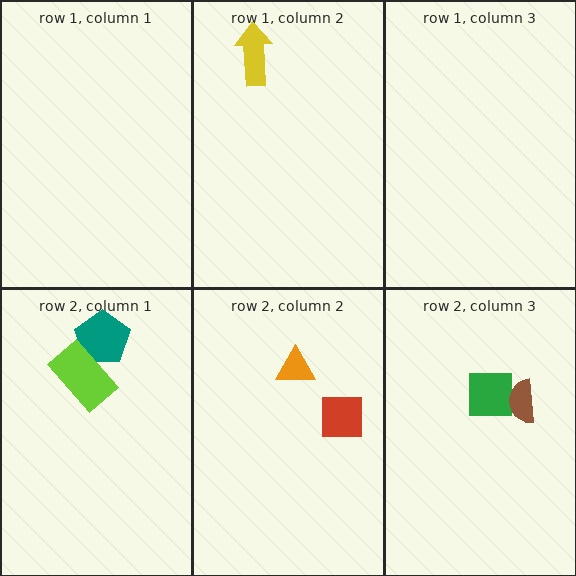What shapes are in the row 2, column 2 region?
The orange triangle, the red square.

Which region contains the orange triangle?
The row 2, column 2 region.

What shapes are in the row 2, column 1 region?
The teal pentagon, the lime rectangle.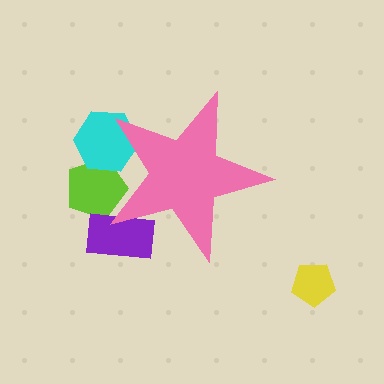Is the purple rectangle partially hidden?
Yes, the purple rectangle is partially hidden behind the pink star.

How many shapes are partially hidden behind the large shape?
3 shapes are partially hidden.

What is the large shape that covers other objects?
A pink star.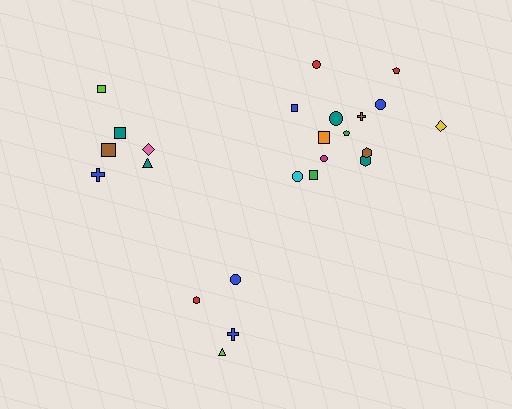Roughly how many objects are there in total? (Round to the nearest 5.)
Roughly 25 objects in total.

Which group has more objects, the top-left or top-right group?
The top-right group.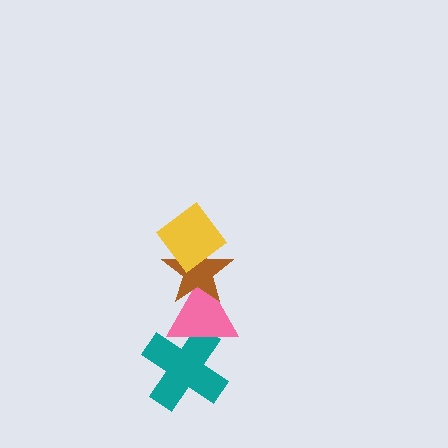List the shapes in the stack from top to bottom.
From top to bottom: the yellow diamond, the brown star, the pink triangle, the teal cross.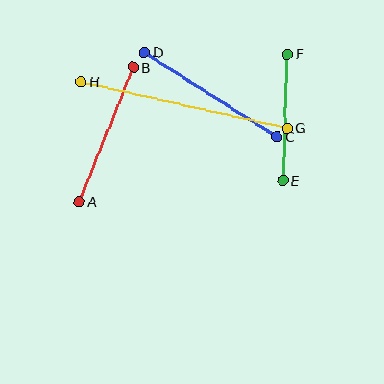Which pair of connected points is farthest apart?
Points G and H are farthest apart.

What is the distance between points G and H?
The distance is approximately 211 pixels.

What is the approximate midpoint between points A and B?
The midpoint is at approximately (106, 135) pixels.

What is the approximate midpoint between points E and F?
The midpoint is at approximately (285, 117) pixels.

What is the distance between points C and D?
The distance is approximately 157 pixels.